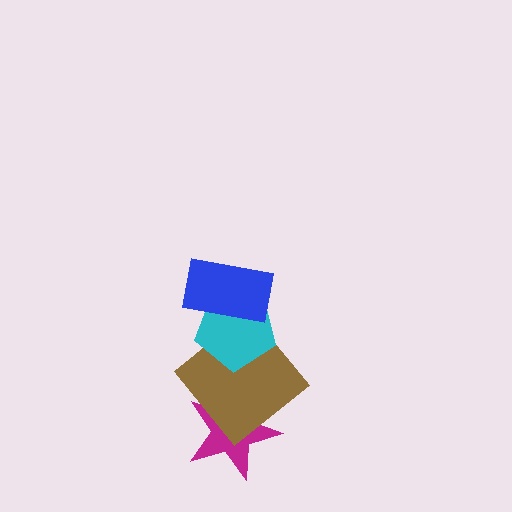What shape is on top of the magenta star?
The brown diamond is on top of the magenta star.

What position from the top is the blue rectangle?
The blue rectangle is 1st from the top.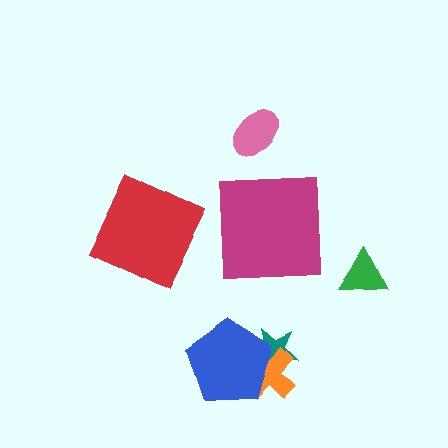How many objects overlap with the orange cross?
2 objects overlap with the orange cross.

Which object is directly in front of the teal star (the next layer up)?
The orange cross is directly in front of the teal star.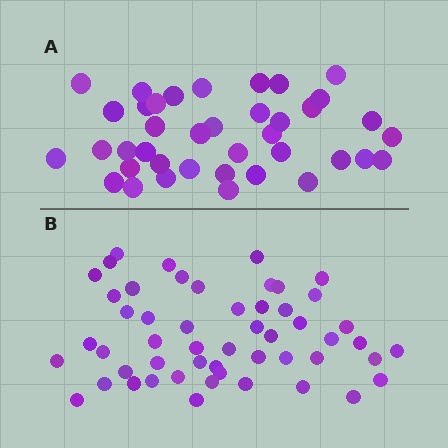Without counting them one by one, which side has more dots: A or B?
Region B (the bottom region) has more dots.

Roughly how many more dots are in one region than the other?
Region B has approximately 15 more dots than region A.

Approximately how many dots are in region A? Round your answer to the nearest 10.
About 40 dots. (The exact count is 39, which rounds to 40.)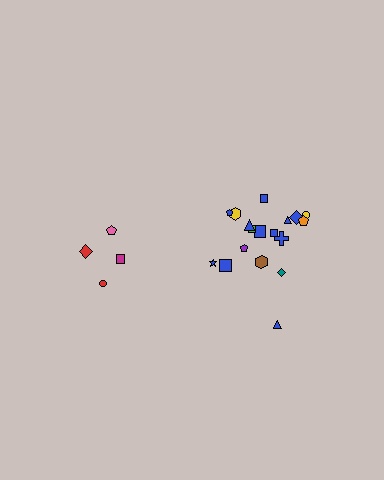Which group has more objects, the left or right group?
The right group.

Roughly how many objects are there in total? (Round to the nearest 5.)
Roughly 20 objects in total.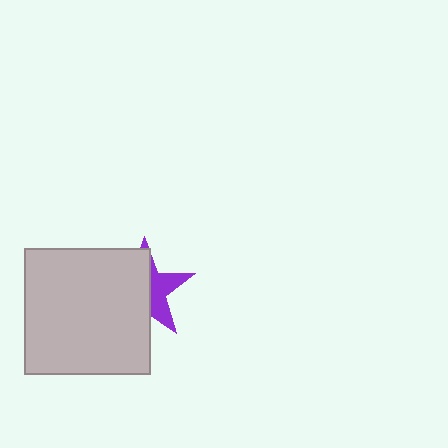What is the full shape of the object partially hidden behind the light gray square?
The partially hidden object is a purple star.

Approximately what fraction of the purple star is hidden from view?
Roughly 62% of the purple star is hidden behind the light gray square.